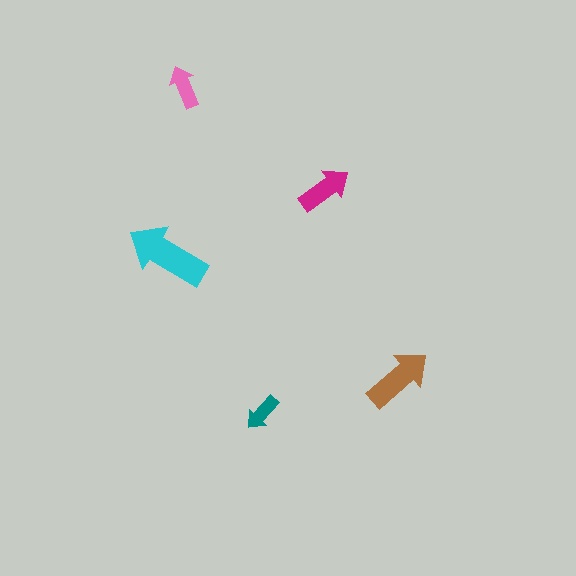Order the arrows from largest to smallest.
the cyan one, the brown one, the magenta one, the pink one, the teal one.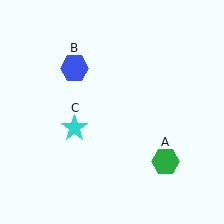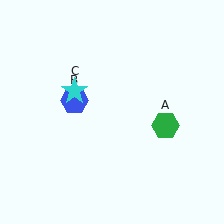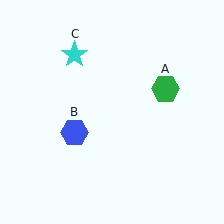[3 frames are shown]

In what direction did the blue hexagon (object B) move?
The blue hexagon (object B) moved down.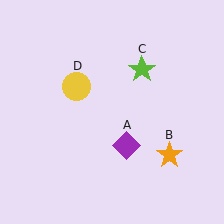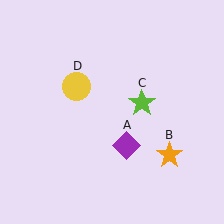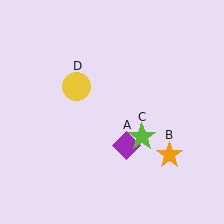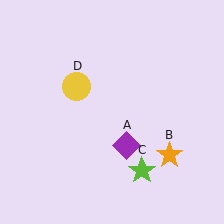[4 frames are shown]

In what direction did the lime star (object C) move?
The lime star (object C) moved down.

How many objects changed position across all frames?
1 object changed position: lime star (object C).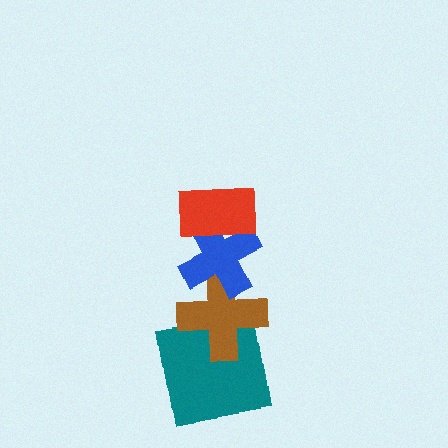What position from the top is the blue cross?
The blue cross is 2nd from the top.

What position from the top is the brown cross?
The brown cross is 3rd from the top.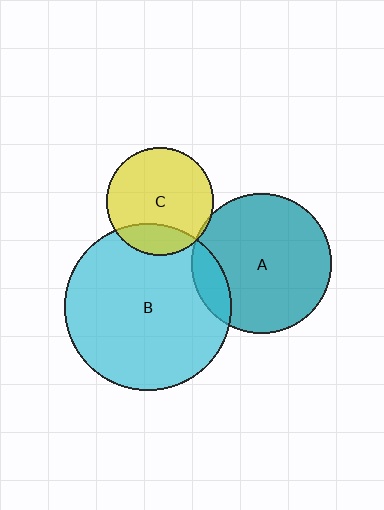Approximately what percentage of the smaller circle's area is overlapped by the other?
Approximately 5%.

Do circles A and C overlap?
Yes.